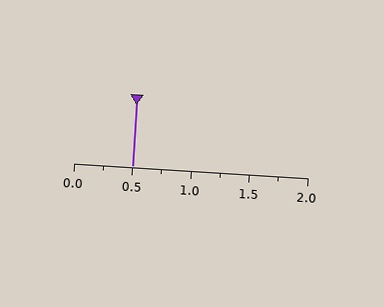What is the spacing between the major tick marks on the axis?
The major ticks are spaced 0.5 apart.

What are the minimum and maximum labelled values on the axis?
The axis runs from 0.0 to 2.0.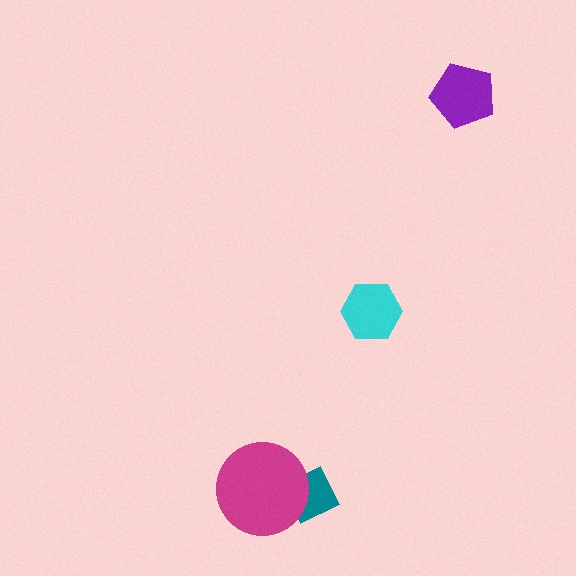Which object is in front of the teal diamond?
The magenta circle is in front of the teal diamond.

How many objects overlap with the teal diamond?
1 object overlaps with the teal diamond.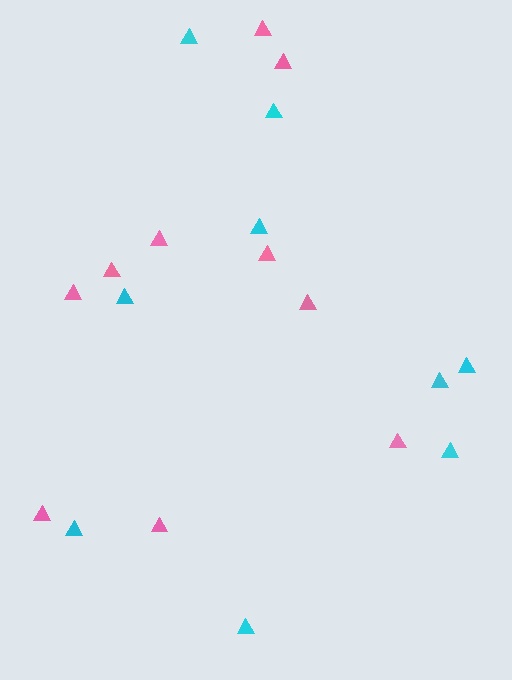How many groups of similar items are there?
There are 2 groups: one group of pink triangles (10) and one group of cyan triangles (9).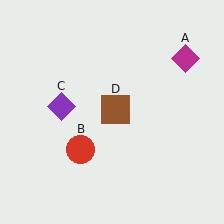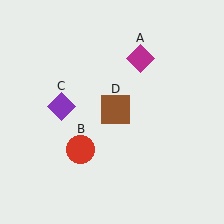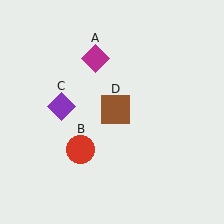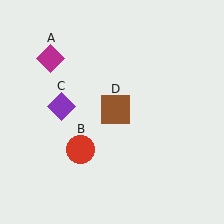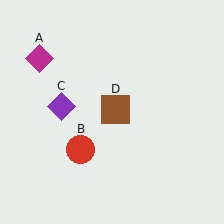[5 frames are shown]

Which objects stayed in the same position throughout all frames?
Red circle (object B) and purple diamond (object C) and brown square (object D) remained stationary.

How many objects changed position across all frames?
1 object changed position: magenta diamond (object A).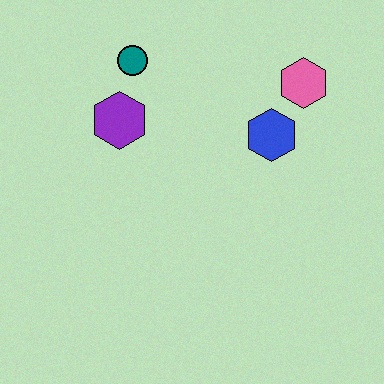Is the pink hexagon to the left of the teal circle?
No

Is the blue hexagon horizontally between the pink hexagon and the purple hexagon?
Yes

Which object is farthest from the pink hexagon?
The purple hexagon is farthest from the pink hexagon.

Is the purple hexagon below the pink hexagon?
Yes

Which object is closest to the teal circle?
The purple hexagon is closest to the teal circle.